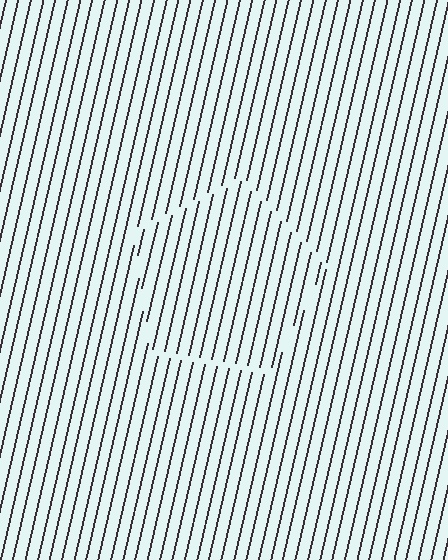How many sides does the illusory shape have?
5 sides — the line-ends trace a pentagon.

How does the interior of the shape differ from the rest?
The interior of the shape contains the same grating, shifted by half a period — the contour is defined by the phase discontinuity where line-ends from the inner and outer gratings abut.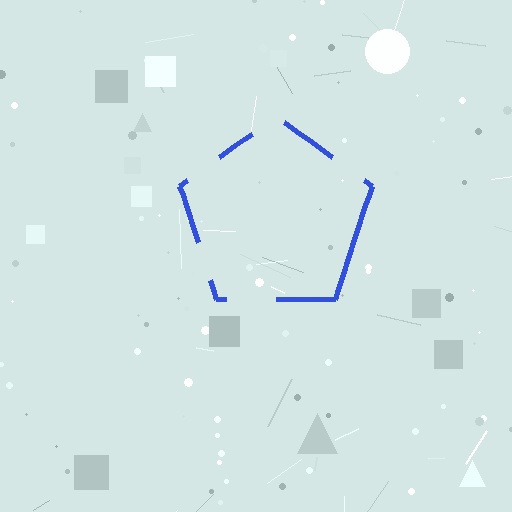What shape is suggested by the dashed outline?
The dashed outline suggests a pentagon.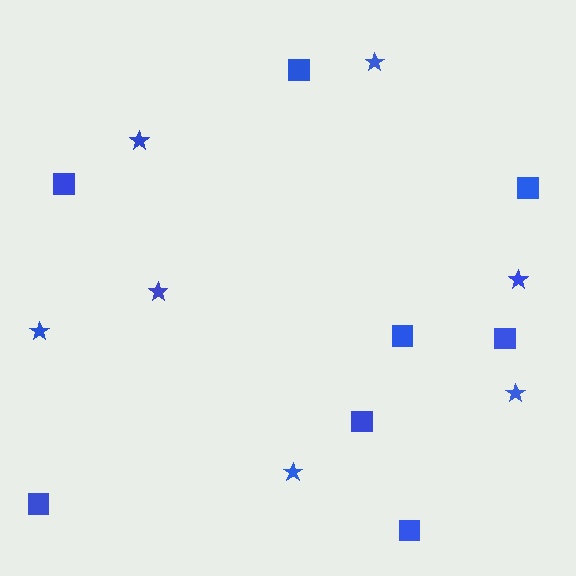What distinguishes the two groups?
There are 2 groups: one group of stars (7) and one group of squares (8).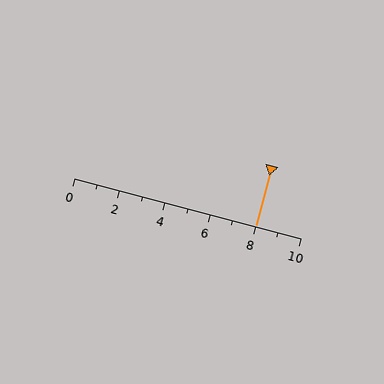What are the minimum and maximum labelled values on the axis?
The axis runs from 0 to 10.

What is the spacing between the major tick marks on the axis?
The major ticks are spaced 2 apart.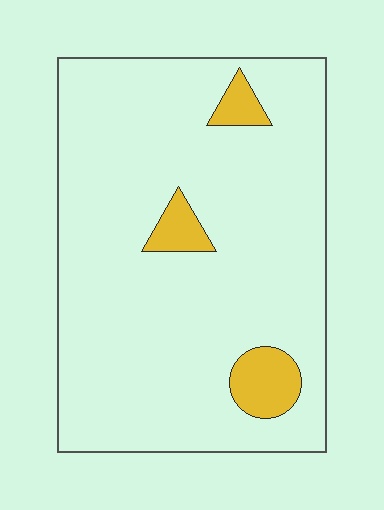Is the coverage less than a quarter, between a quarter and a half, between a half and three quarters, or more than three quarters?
Less than a quarter.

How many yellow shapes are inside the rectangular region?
3.